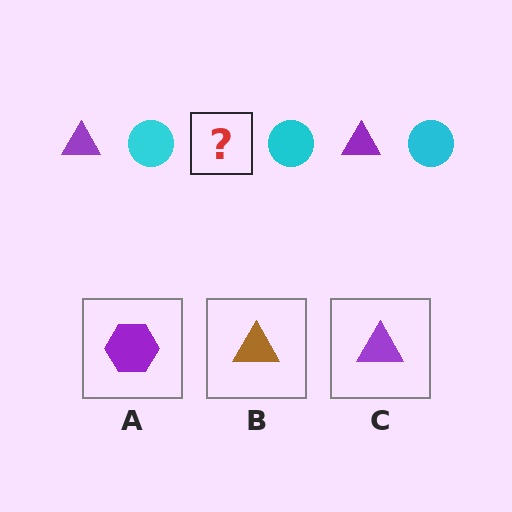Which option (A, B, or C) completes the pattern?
C.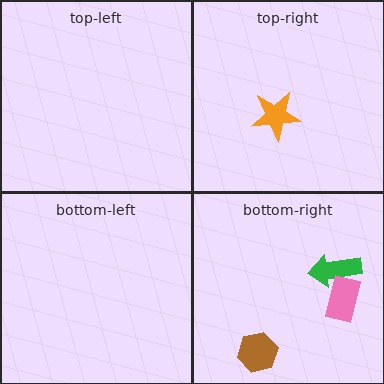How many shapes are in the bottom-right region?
3.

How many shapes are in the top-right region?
1.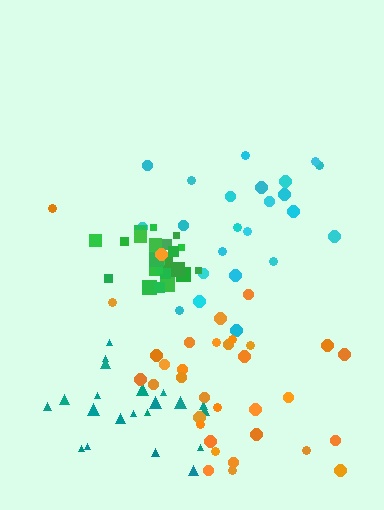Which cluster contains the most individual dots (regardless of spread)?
Orange (34).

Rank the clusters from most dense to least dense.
green, teal, orange, cyan.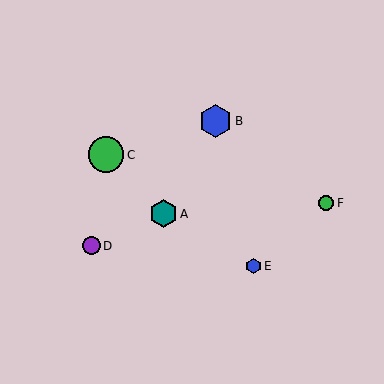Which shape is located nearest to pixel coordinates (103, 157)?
The green circle (labeled C) at (106, 155) is nearest to that location.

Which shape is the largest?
The green circle (labeled C) is the largest.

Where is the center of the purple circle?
The center of the purple circle is at (91, 246).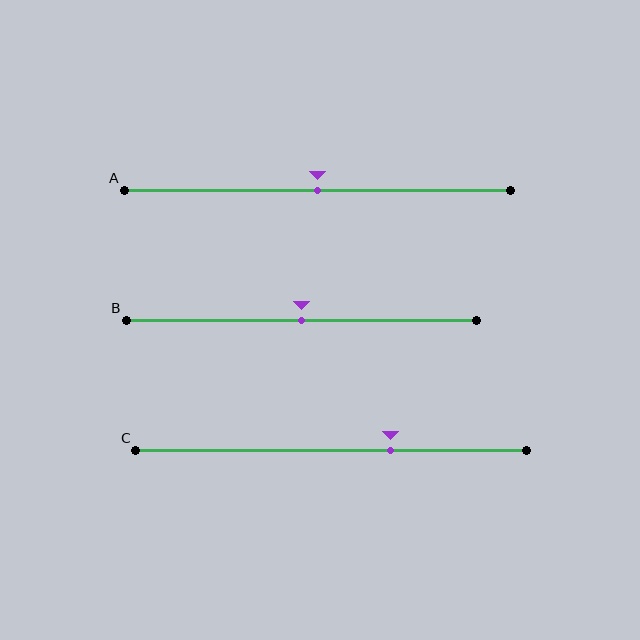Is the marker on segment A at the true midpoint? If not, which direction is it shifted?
Yes, the marker on segment A is at the true midpoint.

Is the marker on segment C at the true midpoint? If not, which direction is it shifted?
No, the marker on segment C is shifted to the right by about 15% of the segment length.